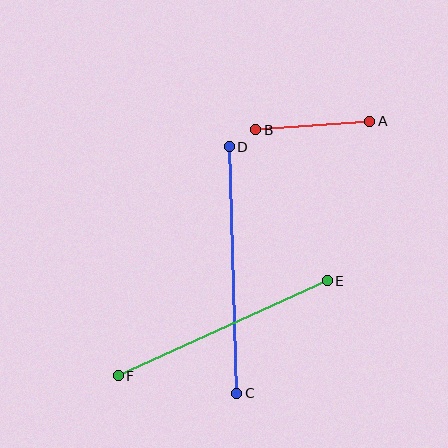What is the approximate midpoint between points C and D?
The midpoint is at approximately (233, 270) pixels.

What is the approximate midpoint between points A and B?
The midpoint is at approximately (313, 126) pixels.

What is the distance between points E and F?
The distance is approximately 229 pixels.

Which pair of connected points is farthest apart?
Points C and D are farthest apart.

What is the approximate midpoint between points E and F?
The midpoint is at approximately (223, 328) pixels.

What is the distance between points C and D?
The distance is approximately 247 pixels.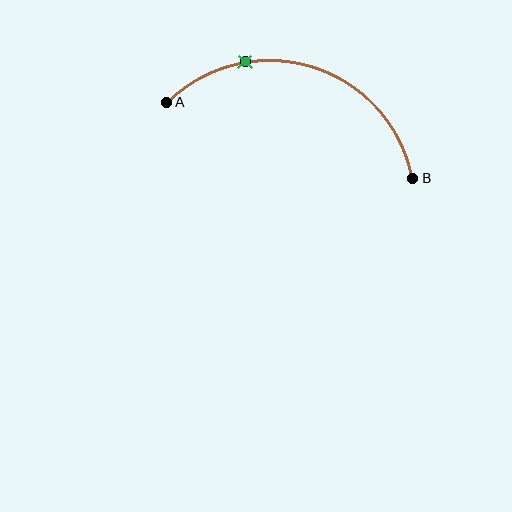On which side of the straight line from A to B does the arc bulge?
The arc bulges above the straight line connecting A and B.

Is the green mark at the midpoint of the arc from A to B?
No. The green mark lies on the arc but is closer to endpoint A. The arc midpoint would be at the point on the curve equidistant along the arc from both A and B.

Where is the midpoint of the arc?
The arc midpoint is the point on the curve farthest from the straight line joining A and B. It sits above that line.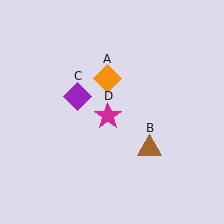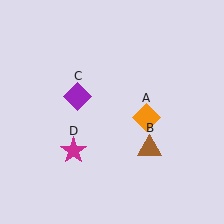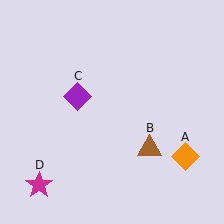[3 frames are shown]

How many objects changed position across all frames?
2 objects changed position: orange diamond (object A), magenta star (object D).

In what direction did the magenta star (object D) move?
The magenta star (object D) moved down and to the left.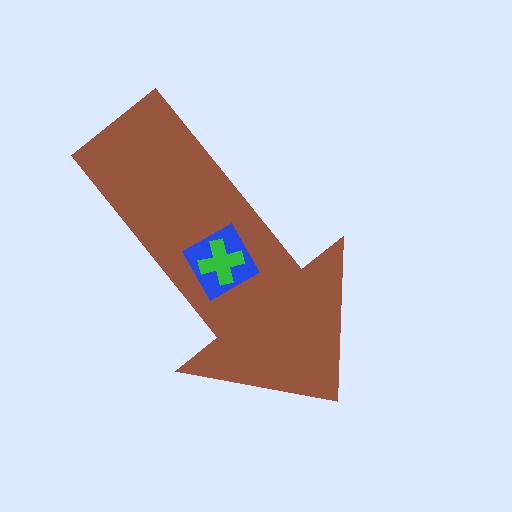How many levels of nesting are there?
3.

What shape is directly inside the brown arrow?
The blue diamond.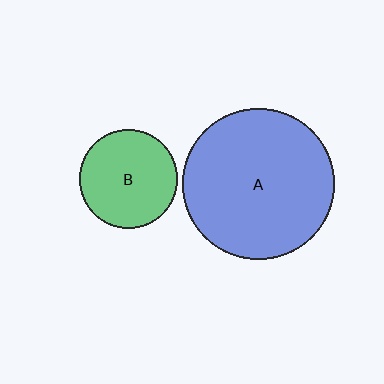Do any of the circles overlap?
No, none of the circles overlap.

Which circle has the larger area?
Circle A (blue).